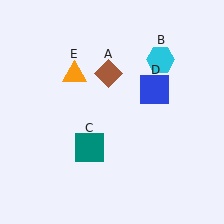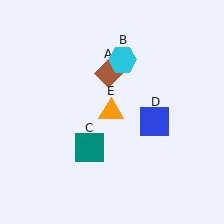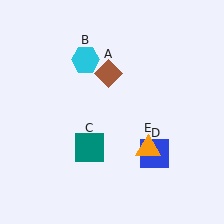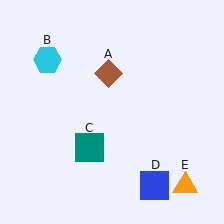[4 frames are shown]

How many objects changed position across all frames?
3 objects changed position: cyan hexagon (object B), blue square (object D), orange triangle (object E).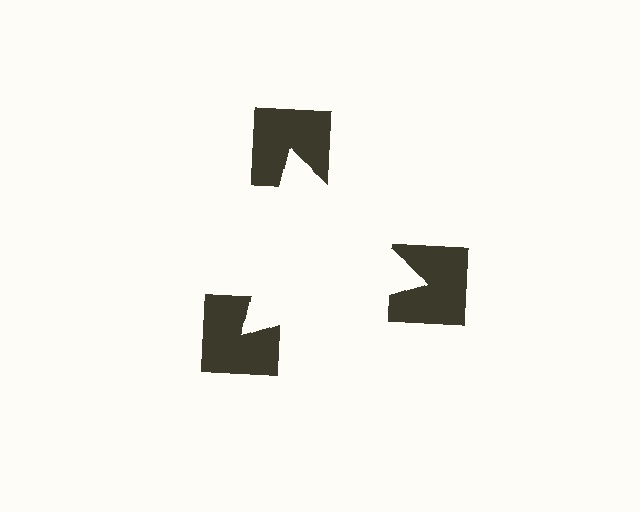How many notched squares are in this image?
There are 3 — one at each vertex of the illusory triangle.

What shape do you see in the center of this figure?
An illusory triangle — its edges are inferred from the aligned wedge cuts in the notched squares, not physically drawn.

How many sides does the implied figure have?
3 sides.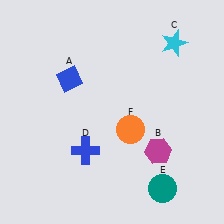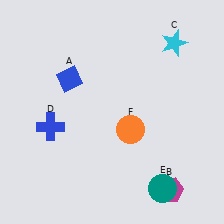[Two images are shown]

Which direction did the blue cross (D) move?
The blue cross (D) moved left.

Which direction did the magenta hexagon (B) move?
The magenta hexagon (B) moved down.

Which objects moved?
The objects that moved are: the magenta hexagon (B), the blue cross (D).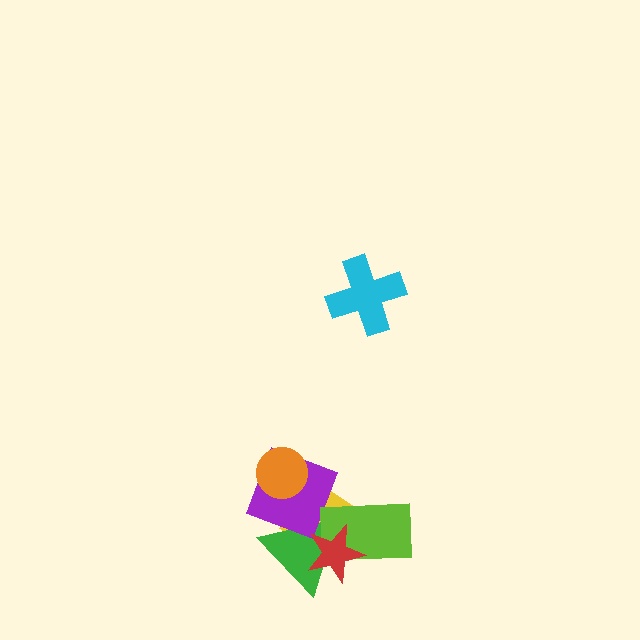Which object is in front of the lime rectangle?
The red star is in front of the lime rectangle.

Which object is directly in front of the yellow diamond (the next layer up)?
The green triangle is directly in front of the yellow diamond.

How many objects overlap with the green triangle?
4 objects overlap with the green triangle.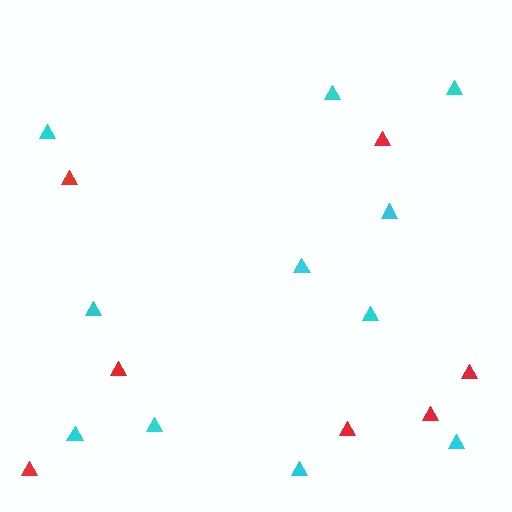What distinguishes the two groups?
There are 2 groups: one group of red triangles (7) and one group of cyan triangles (11).